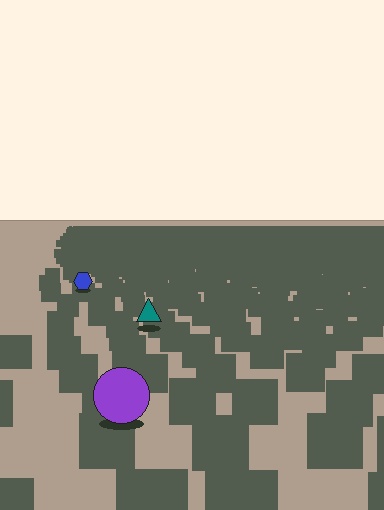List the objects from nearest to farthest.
From nearest to farthest: the purple circle, the teal triangle, the blue hexagon.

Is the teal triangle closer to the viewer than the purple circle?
No. The purple circle is closer — you can tell from the texture gradient: the ground texture is coarser near it.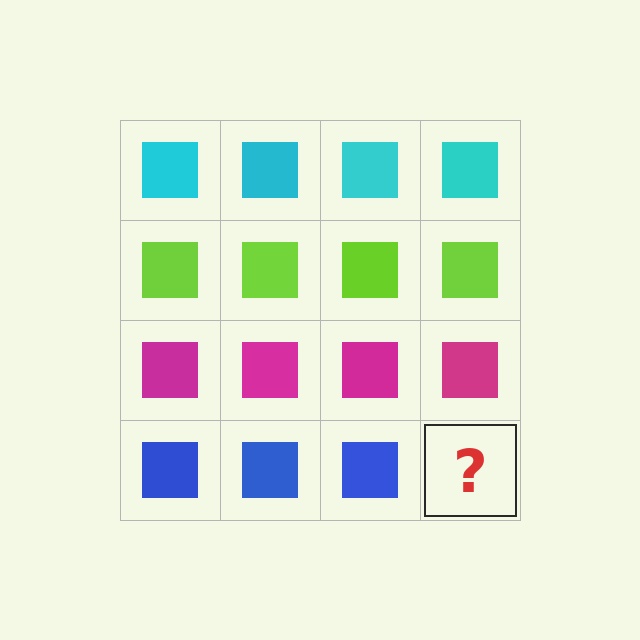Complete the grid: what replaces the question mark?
The question mark should be replaced with a blue square.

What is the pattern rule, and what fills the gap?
The rule is that each row has a consistent color. The gap should be filled with a blue square.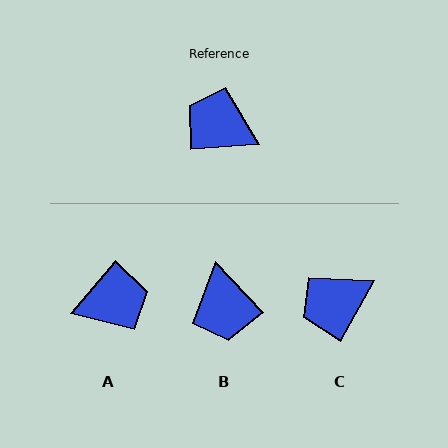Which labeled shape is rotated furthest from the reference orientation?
A, about 135 degrees away.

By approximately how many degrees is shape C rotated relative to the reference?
Approximately 56 degrees counter-clockwise.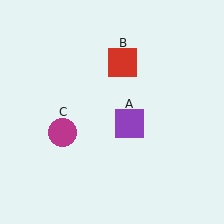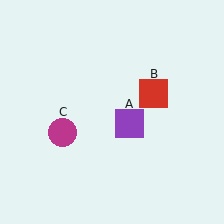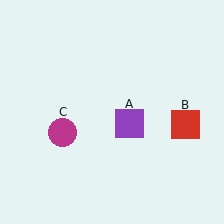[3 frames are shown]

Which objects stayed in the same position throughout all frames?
Purple square (object A) and magenta circle (object C) remained stationary.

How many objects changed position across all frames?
1 object changed position: red square (object B).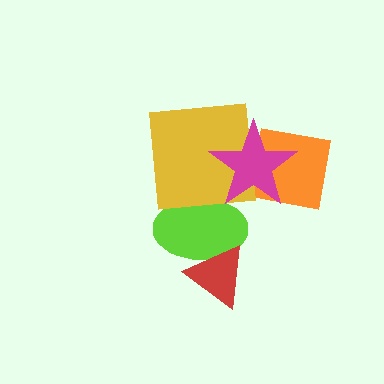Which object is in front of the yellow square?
The magenta star is in front of the yellow square.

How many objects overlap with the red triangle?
1 object overlaps with the red triangle.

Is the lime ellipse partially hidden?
Yes, it is partially covered by another shape.